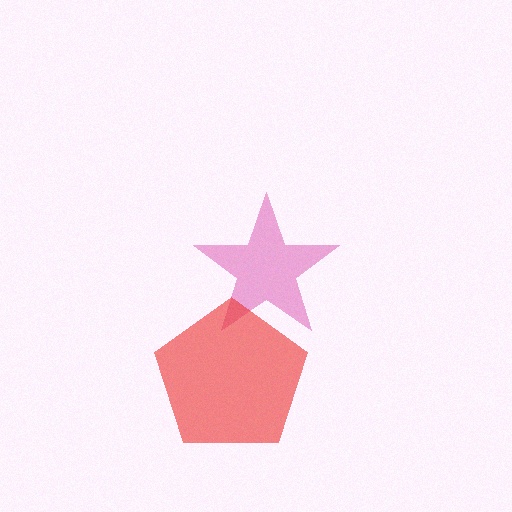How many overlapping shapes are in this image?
There are 2 overlapping shapes in the image.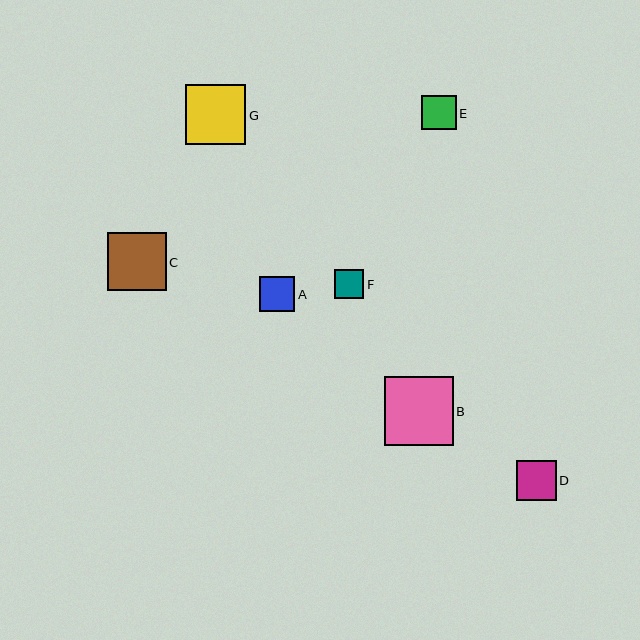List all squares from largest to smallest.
From largest to smallest: B, G, C, D, A, E, F.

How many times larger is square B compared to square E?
Square B is approximately 2.0 times the size of square E.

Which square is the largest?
Square B is the largest with a size of approximately 68 pixels.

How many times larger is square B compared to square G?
Square B is approximately 1.1 times the size of square G.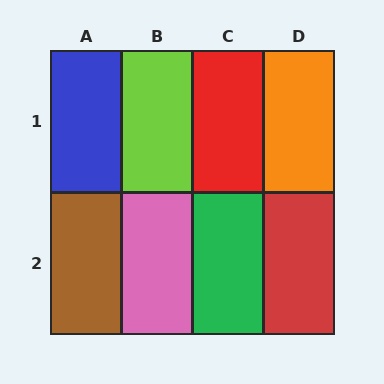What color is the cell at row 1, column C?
Red.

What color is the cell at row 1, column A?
Blue.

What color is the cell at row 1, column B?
Lime.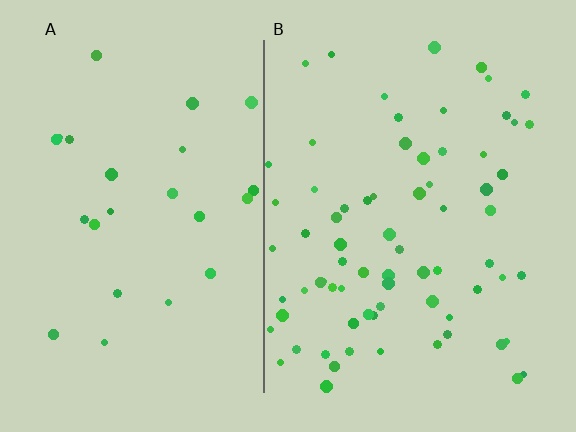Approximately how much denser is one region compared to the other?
Approximately 2.9× — region B over region A.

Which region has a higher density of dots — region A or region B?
B (the right).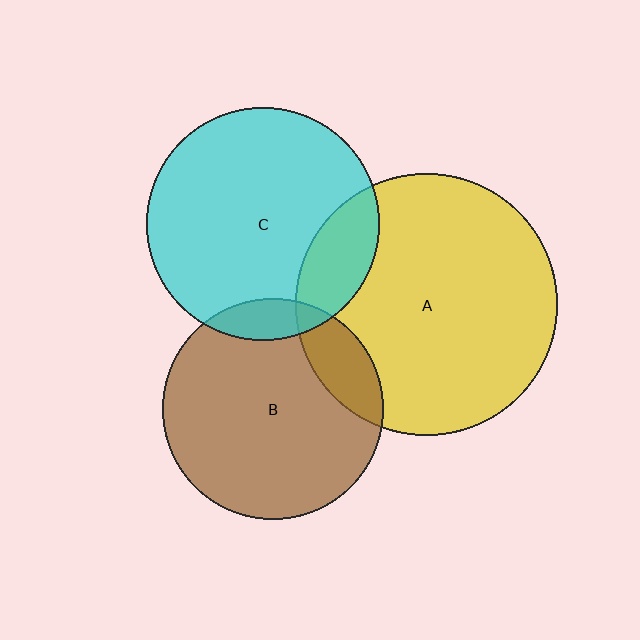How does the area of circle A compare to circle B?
Approximately 1.4 times.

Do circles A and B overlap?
Yes.